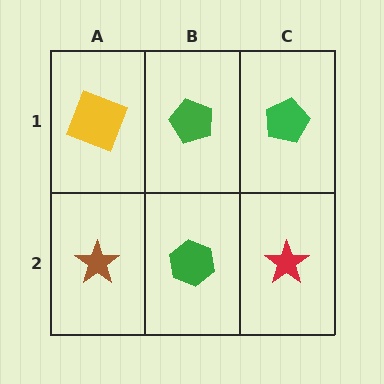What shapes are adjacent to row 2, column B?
A green pentagon (row 1, column B), a brown star (row 2, column A), a red star (row 2, column C).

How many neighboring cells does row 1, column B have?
3.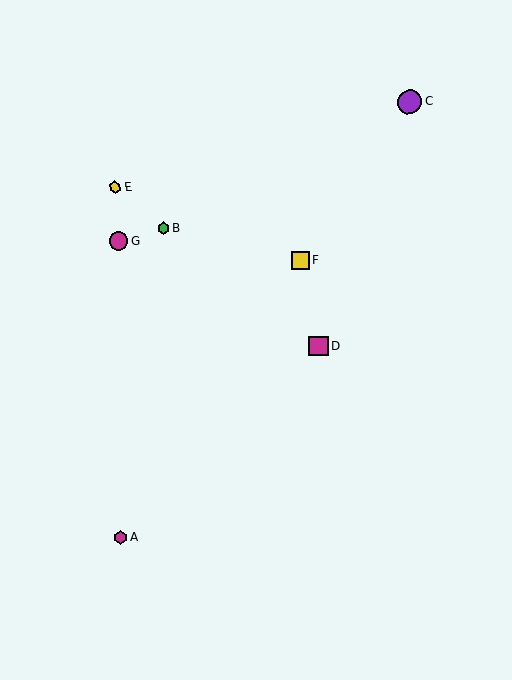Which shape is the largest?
The purple circle (labeled C) is the largest.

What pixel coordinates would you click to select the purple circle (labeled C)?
Click at (410, 102) to select the purple circle C.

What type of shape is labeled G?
Shape G is a magenta circle.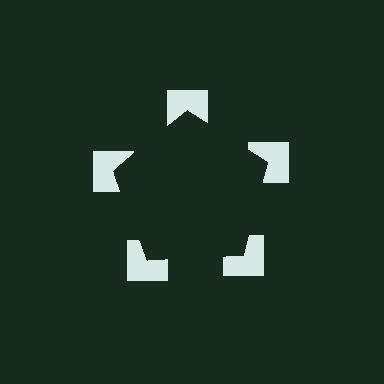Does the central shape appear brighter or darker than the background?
It typically appears slightly darker than the background, even though no actual brightness change is drawn.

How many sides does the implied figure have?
5 sides.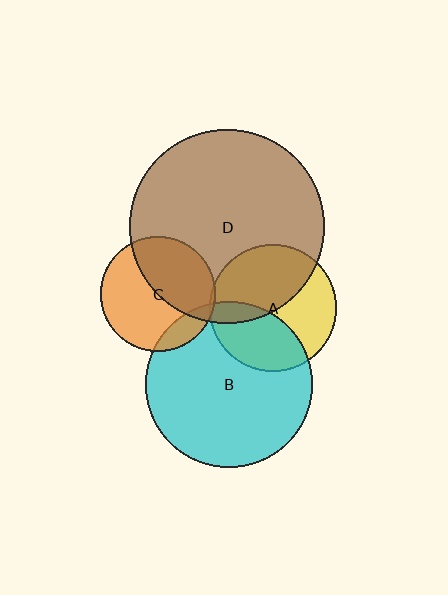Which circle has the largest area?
Circle D (brown).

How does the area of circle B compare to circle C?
Approximately 2.1 times.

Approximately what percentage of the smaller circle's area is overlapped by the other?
Approximately 45%.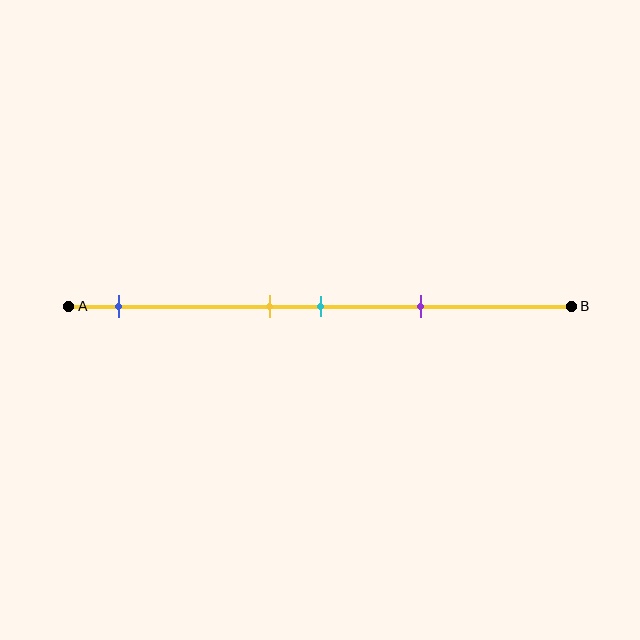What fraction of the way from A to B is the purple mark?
The purple mark is approximately 70% (0.7) of the way from A to B.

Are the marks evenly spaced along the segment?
No, the marks are not evenly spaced.